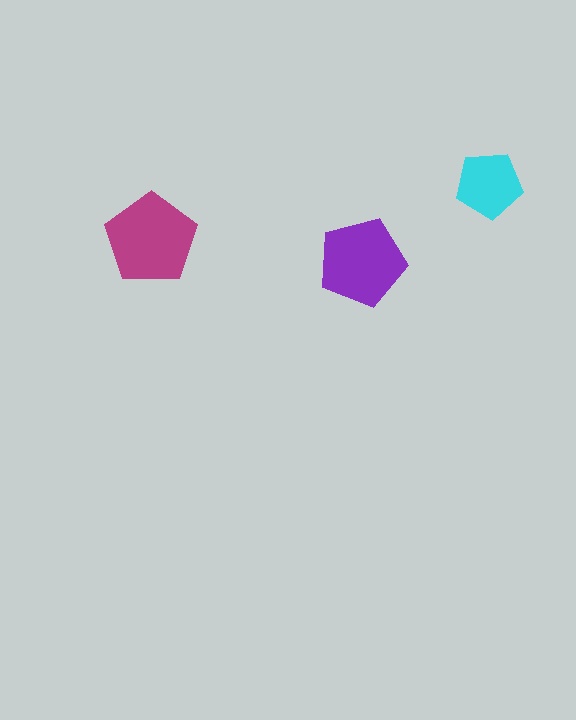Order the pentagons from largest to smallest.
the magenta one, the purple one, the cyan one.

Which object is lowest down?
The purple pentagon is bottommost.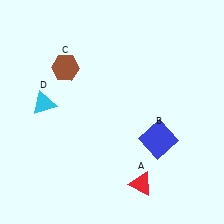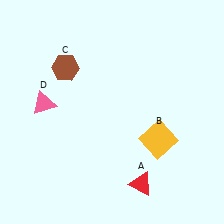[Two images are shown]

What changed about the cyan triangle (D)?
In Image 1, D is cyan. In Image 2, it changed to pink.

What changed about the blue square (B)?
In Image 1, B is blue. In Image 2, it changed to yellow.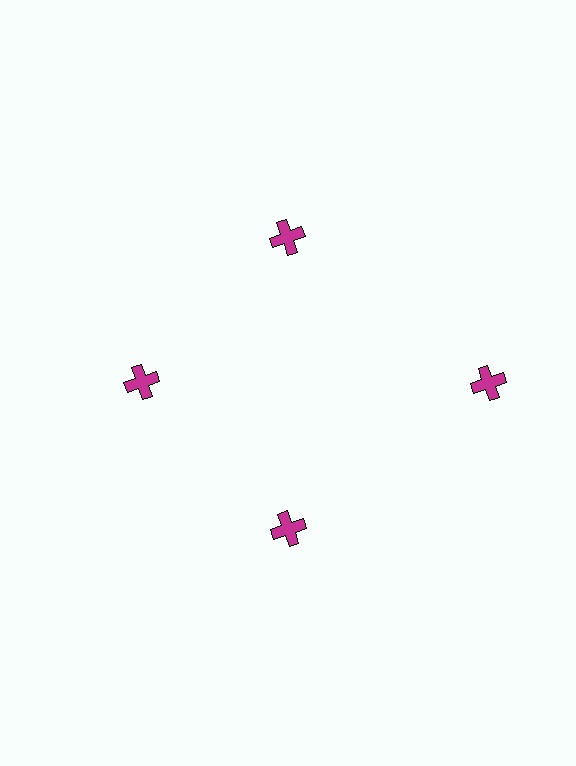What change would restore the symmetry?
The symmetry would be restored by moving it inward, back onto the ring so that all 4 crosses sit at equal angles and equal distance from the center.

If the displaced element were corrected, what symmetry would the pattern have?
It would have 4-fold rotational symmetry — the pattern would map onto itself every 90 degrees.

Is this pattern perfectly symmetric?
No. The 4 magenta crosses are arranged in a ring, but one element near the 3 o'clock position is pushed outward from the center, breaking the 4-fold rotational symmetry.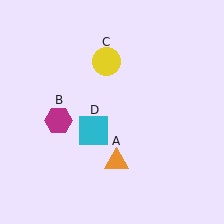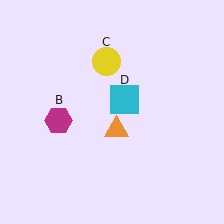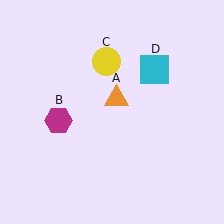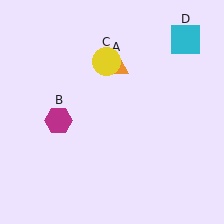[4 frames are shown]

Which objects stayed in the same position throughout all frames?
Magenta hexagon (object B) and yellow circle (object C) remained stationary.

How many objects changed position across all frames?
2 objects changed position: orange triangle (object A), cyan square (object D).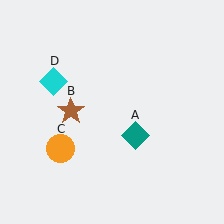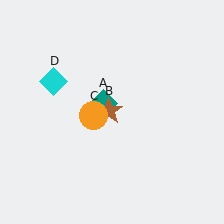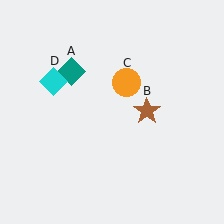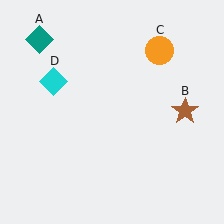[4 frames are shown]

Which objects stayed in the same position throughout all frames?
Cyan diamond (object D) remained stationary.